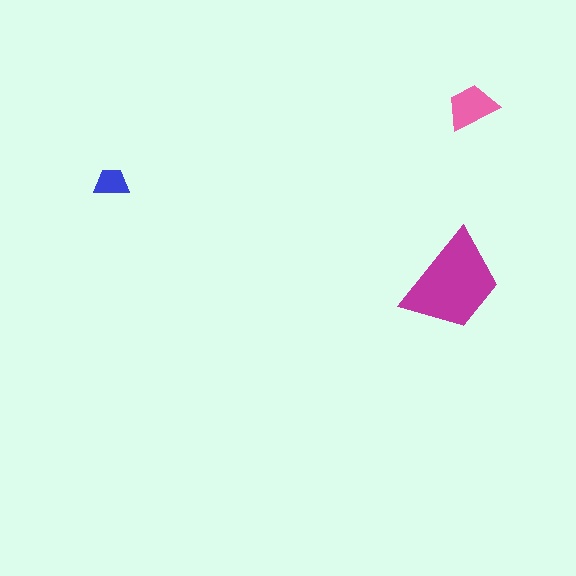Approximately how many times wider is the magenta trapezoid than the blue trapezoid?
About 3 times wider.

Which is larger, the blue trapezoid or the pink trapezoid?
The pink one.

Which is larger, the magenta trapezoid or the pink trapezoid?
The magenta one.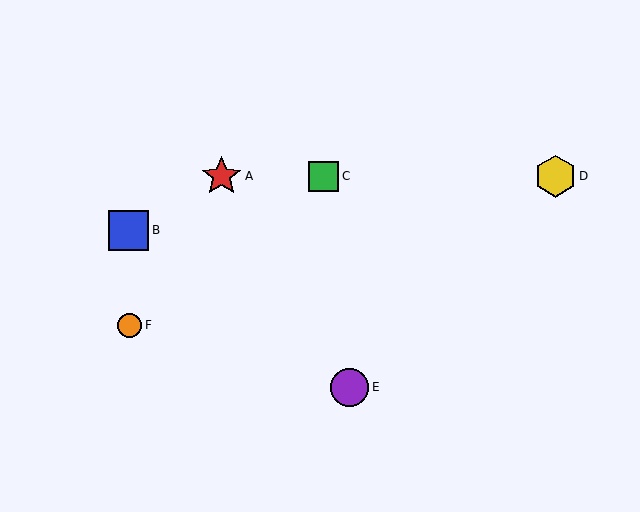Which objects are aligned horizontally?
Objects A, C, D are aligned horizontally.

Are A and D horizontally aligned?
Yes, both are at y≈176.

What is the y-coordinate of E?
Object E is at y≈387.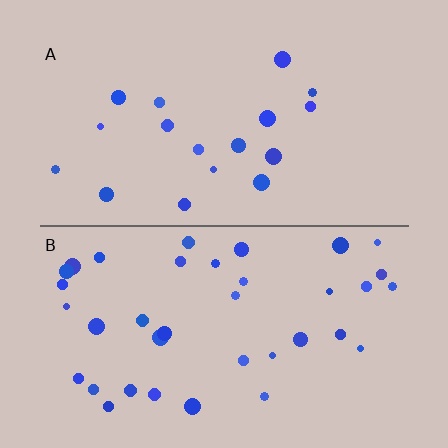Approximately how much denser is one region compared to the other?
Approximately 2.1× — region B over region A.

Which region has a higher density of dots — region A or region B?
B (the bottom).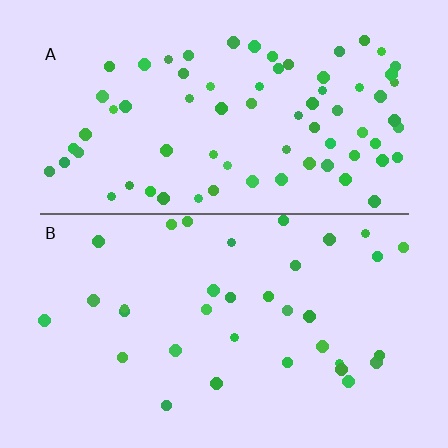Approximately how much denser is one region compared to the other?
Approximately 2.2× — region A over region B.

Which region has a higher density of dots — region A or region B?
A (the top).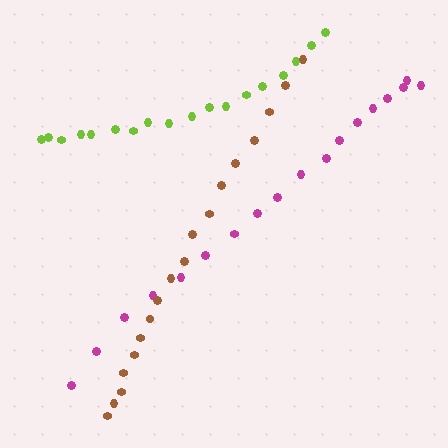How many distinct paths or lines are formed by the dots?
There are 3 distinct paths.